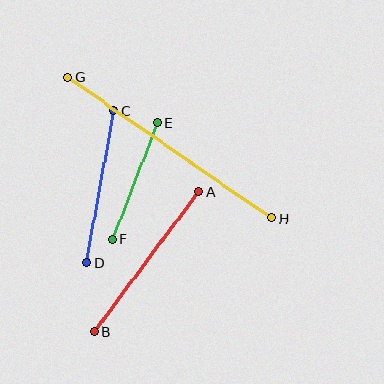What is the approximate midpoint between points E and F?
The midpoint is at approximately (135, 181) pixels.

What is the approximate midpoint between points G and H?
The midpoint is at approximately (169, 148) pixels.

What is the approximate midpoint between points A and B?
The midpoint is at approximately (146, 262) pixels.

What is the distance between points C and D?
The distance is approximately 155 pixels.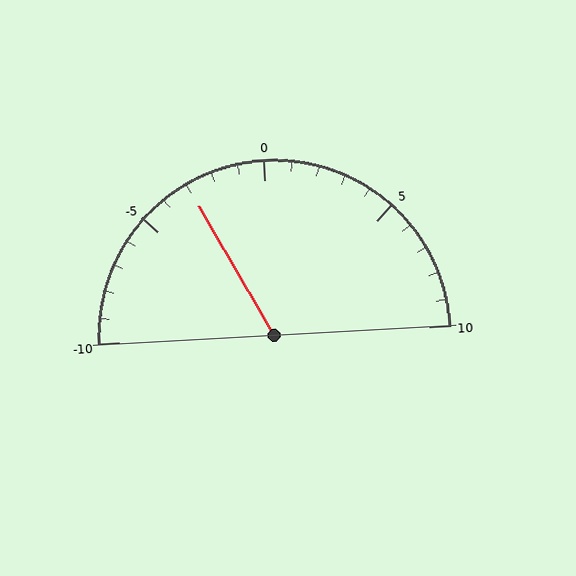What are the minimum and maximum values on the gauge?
The gauge ranges from -10 to 10.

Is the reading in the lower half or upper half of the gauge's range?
The reading is in the lower half of the range (-10 to 10).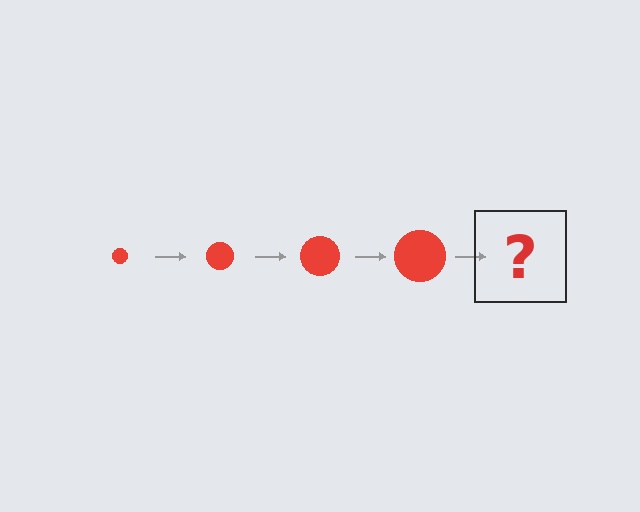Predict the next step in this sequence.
The next step is a red circle, larger than the previous one.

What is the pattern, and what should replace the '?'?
The pattern is that the circle gets progressively larger each step. The '?' should be a red circle, larger than the previous one.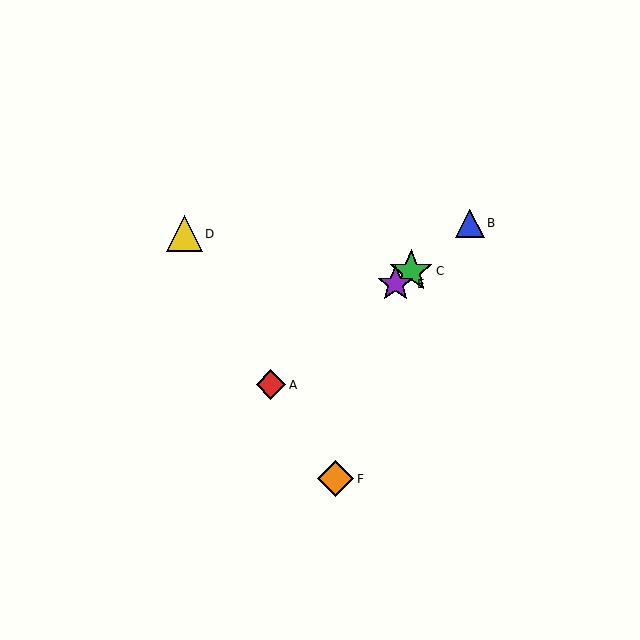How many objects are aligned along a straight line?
4 objects (A, B, C, E) are aligned along a straight line.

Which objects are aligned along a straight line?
Objects A, B, C, E are aligned along a straight line.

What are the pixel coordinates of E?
Object E is at (395, 284).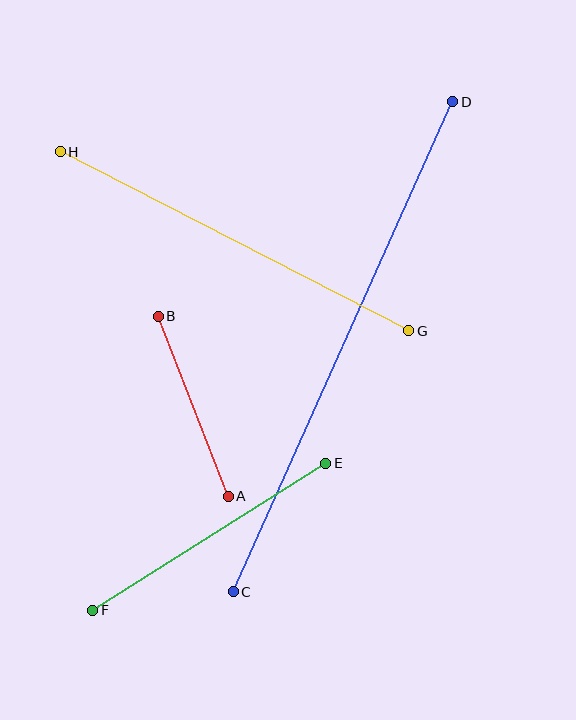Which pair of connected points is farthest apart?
Points C and D are farthest apart.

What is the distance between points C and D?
The distance is approximately 537 pixels.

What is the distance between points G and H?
The distance is approximately 392 pixels.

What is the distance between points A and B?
The distance is approximately 193 pixels.